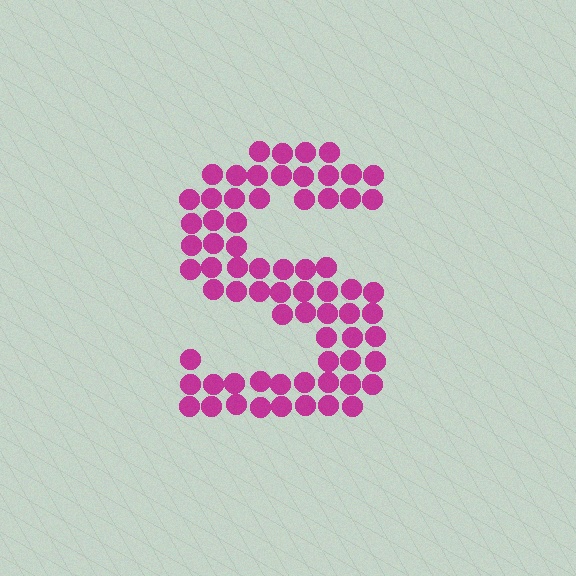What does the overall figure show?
The overall figure shows the letter S.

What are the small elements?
The small elements are circles.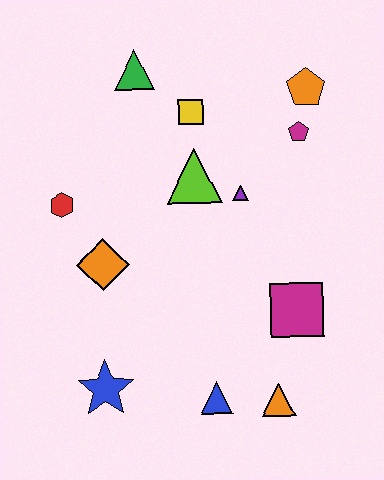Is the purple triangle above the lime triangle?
No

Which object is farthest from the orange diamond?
The orange pentagon is farthest from the orange diamond.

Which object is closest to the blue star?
The blue triangle is closest to the blue star.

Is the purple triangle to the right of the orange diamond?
Yes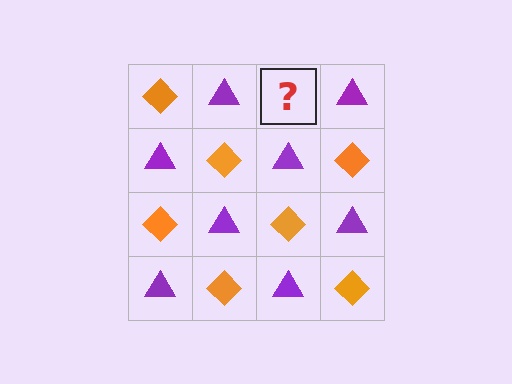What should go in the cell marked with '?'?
The missing cell should contain an orange diamond.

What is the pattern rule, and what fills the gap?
The rule is that it alternates orange diamond and purple triangle in a checkerboard pattern. The gap should be filled with an orange diamond.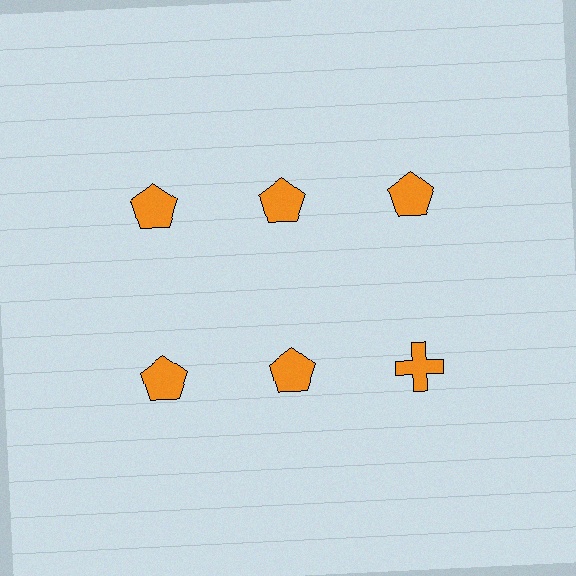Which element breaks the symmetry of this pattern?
The orange cross in the second row, center column breaks the symmetry. All other shapes are orange pentagons.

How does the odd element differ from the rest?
It has a different shape: cross instead of pentagon.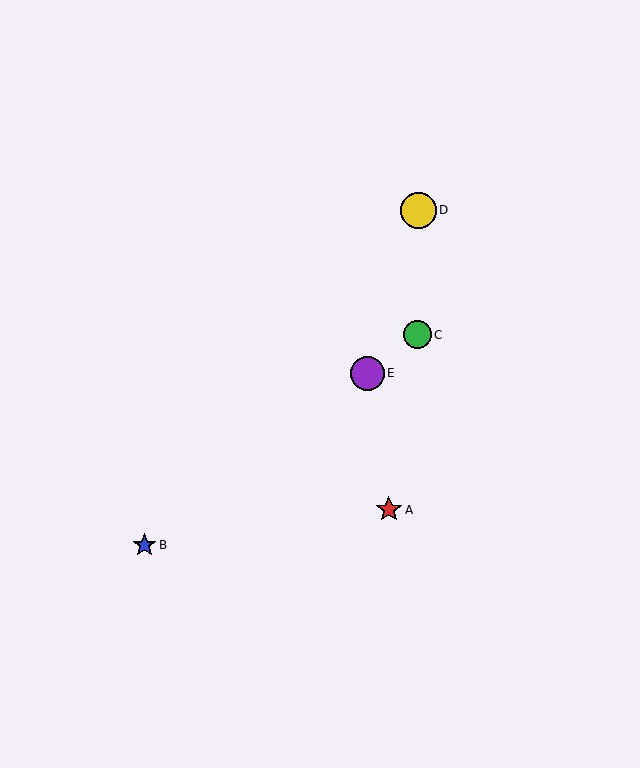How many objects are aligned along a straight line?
3 objects (B, C, E) are aligned along a straight line.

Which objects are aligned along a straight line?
Objects B, C, E are aligned along a straight line.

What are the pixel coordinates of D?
Object D is at (418, 210).